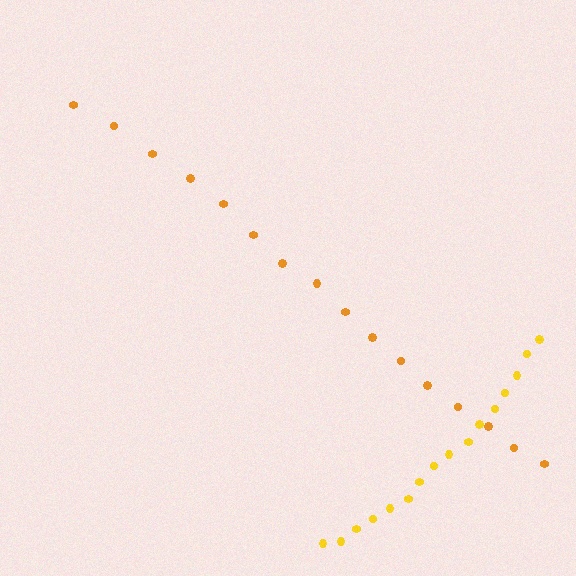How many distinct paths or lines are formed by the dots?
There are 2 distinct paths.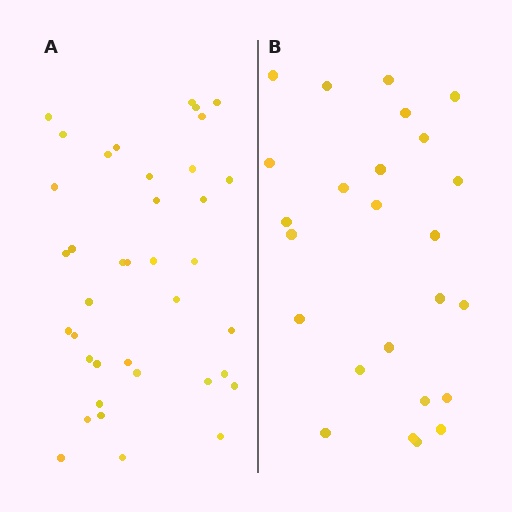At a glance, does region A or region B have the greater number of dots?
Region A (the left region) has more dots.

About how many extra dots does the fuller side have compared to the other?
Region A has approximately 15 more dots than region B.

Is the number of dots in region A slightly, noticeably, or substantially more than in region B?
Region A has substantially more. The ratio is roughly 1.5 to 1.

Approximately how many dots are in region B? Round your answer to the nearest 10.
About 20 dots. (The exact count is 25, which rounds to 20.)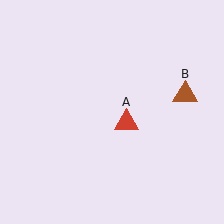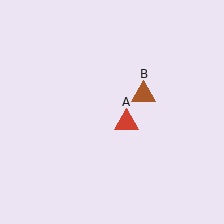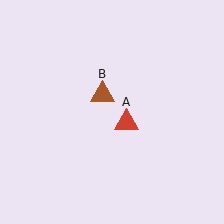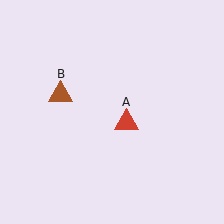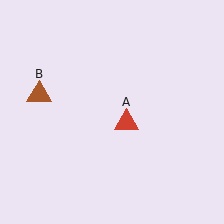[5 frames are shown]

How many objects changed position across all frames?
1 object changed position: brown triangle (object B).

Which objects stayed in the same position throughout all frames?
Red triangle (object A) remained stationary.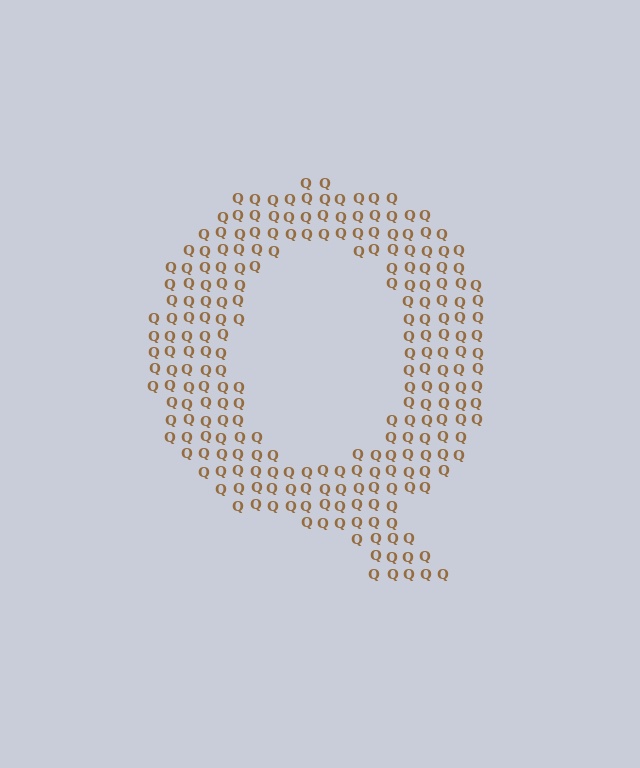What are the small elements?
The small elements are letter Q's.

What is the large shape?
The large shape is the letter Q.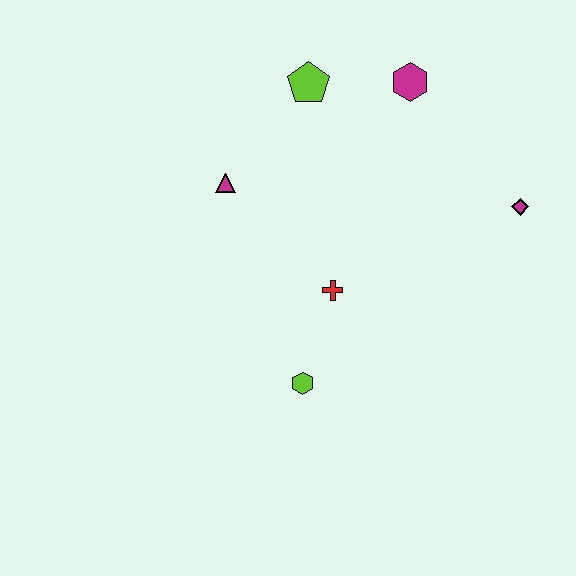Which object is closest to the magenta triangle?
The lime pentagon is closest to the magenta triangle.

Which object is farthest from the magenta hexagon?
The lime hexagon is farthest from the magenta hexagon.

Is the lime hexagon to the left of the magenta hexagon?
Yes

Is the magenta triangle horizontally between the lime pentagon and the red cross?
No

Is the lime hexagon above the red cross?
No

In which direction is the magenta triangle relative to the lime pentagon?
The magenta triangle is below the lime pentagon.